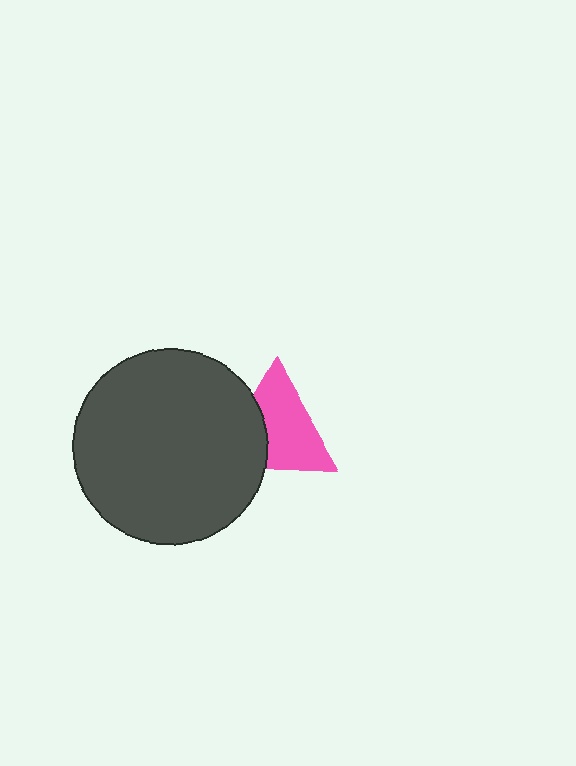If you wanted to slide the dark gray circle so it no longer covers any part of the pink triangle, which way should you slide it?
Slide it left — that is the most direct way to separate the two shapes.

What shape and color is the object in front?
The object in front is a dark gray circle.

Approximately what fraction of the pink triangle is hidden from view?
Roughly 35% of the pink triangle is hidden behind the dark gray circle.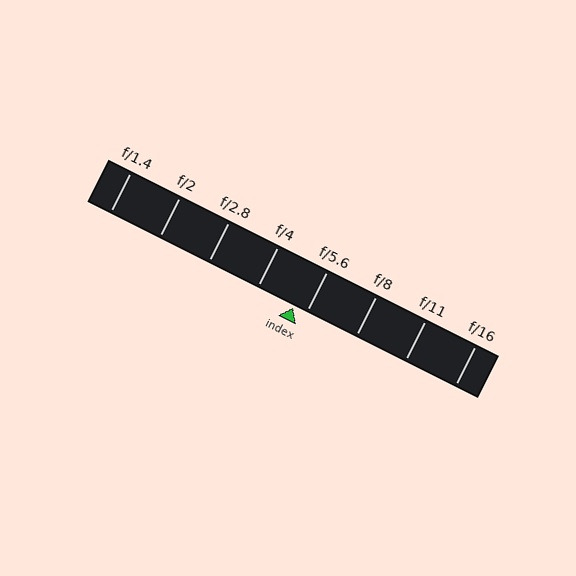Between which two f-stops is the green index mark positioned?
The index mark is between f/4 and f/5.6.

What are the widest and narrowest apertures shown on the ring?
The widest aperture shown is f/1.4 and the narrowest is f/16.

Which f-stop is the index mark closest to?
The index mark is closest to f/5.6.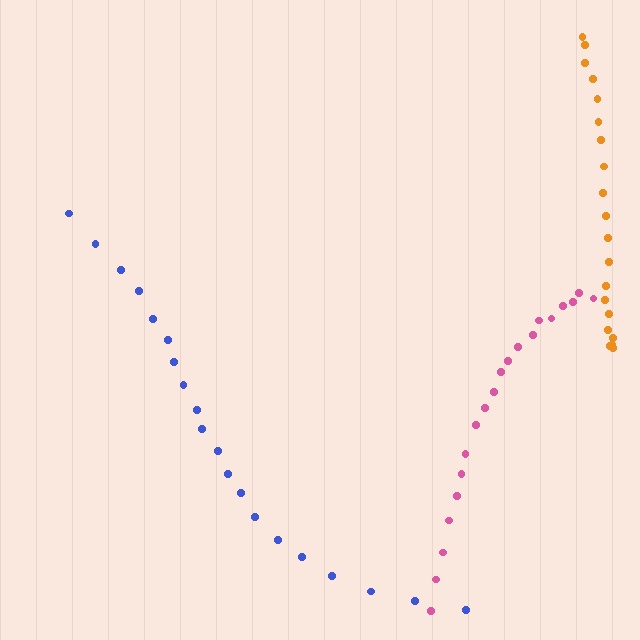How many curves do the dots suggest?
There are 3 distinct paths.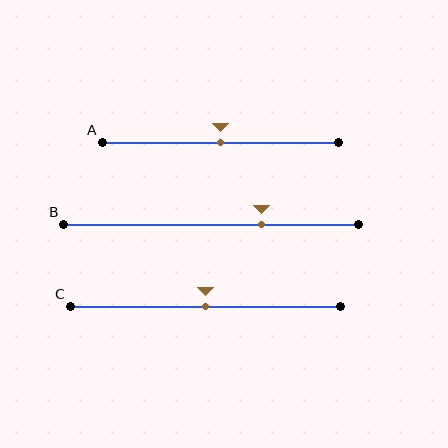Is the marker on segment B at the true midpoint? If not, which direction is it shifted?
No, the marker on segment B is shifted to the right by about 17% of the segment length.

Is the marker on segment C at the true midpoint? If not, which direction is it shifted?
Yes, the marker on segment C is at the true midpoint.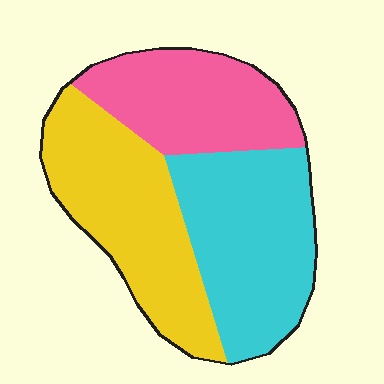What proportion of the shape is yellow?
Yellow covers around 35% of the shape.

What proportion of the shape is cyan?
Cyan covers roughly 35% of the shape.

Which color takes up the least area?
Pink, at roughly 25%.